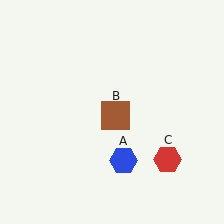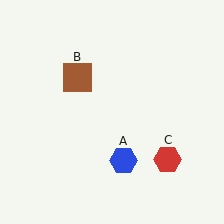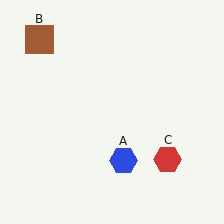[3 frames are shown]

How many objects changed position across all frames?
1 object changed position: brown square (object B).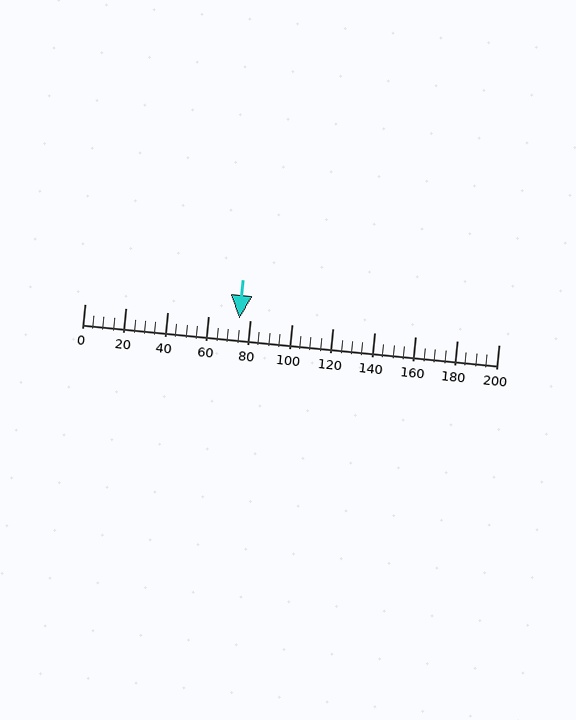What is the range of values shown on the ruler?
The ruler shows values from 0 to 200.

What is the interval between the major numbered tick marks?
The major tick marks are spaced 20 units apart.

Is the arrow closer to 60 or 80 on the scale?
The arrow is closer to 80.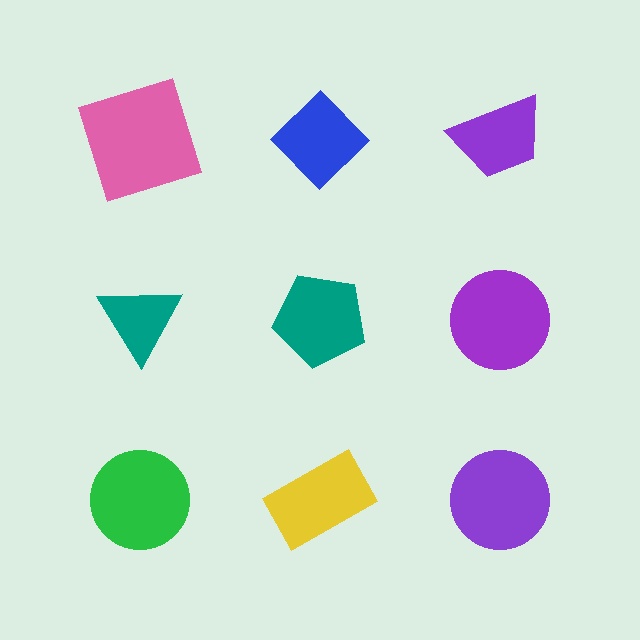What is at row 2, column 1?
A teal triangle.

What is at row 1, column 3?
A purple trapezoid.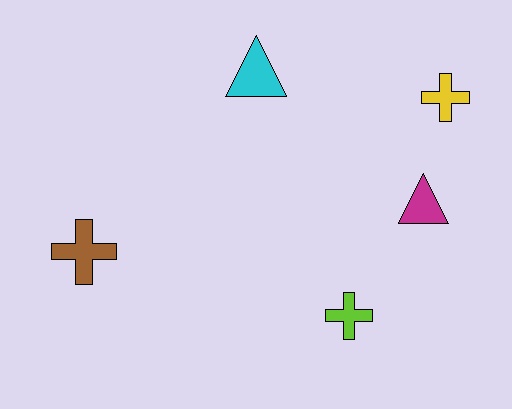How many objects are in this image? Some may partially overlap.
There are 5 objects.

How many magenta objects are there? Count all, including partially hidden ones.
There is 1 magenta object.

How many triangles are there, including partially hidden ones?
There are 2 triangles.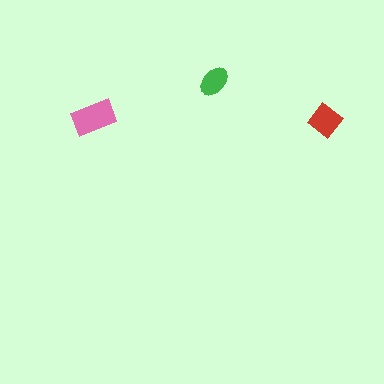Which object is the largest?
The pink rectangle.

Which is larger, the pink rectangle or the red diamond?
The pink rectangle.